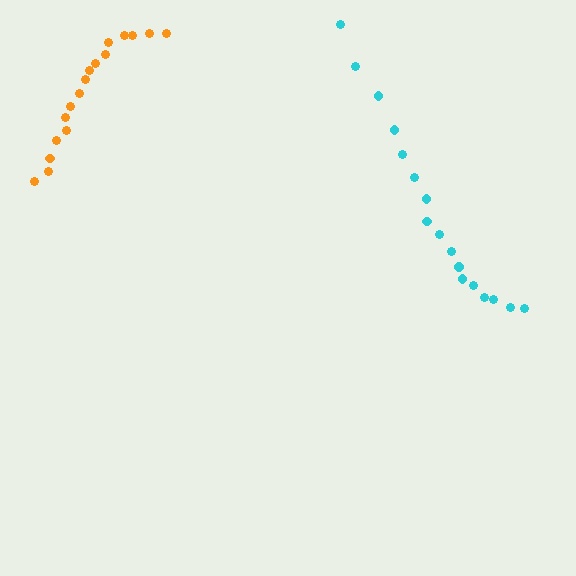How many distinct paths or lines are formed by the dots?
There are 2 distinct paths.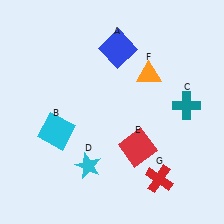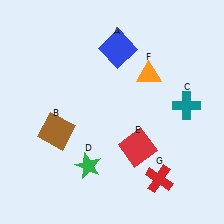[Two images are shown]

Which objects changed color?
B changed from cyan to brown. D changed from cyan to green.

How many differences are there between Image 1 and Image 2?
There are 2 differences between the two images.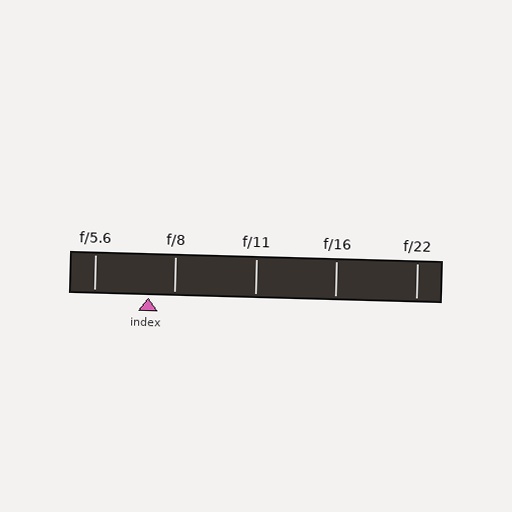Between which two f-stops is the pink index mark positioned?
The index mark is between f/5.6 and f/8.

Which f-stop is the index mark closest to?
The index mark is closest to f/8.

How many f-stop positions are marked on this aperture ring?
There are 5 f-stop positions marked.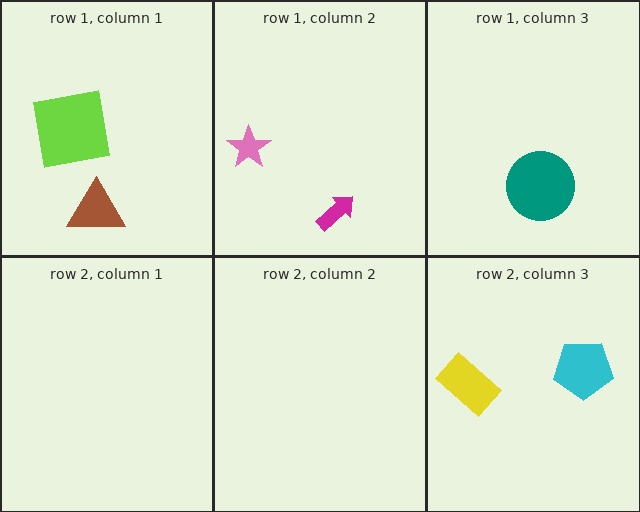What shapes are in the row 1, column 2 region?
The magenta arrow, the pink star.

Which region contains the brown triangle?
The row 1, column 1 region.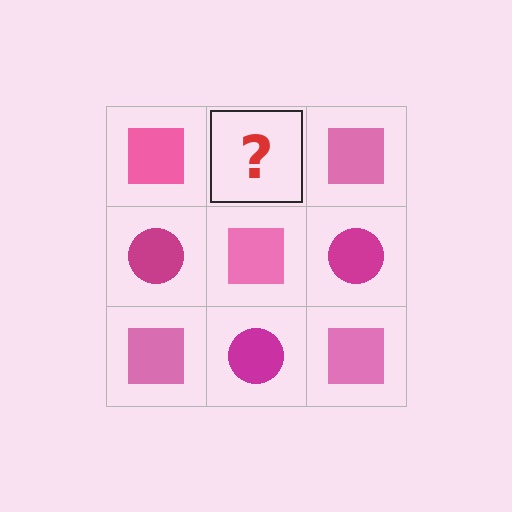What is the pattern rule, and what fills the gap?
The rule is that it alternates pink square and magenta circle in a checkerboard pattern. The gap should be filled with a magenta circle.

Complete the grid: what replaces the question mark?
The question mark should be replaced with a magenta circle.